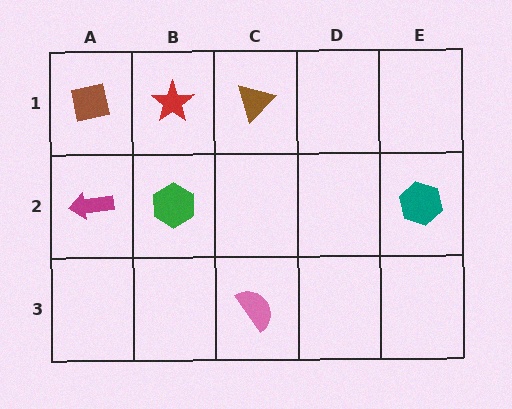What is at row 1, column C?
A brown triangle.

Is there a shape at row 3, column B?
No, that cell is empty.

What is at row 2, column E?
A teal hexagon.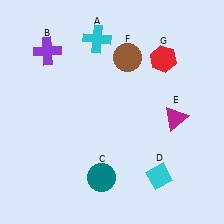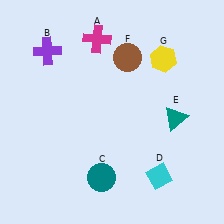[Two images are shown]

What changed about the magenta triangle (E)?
In Image 1, E is magenta. In Image 2, it changed to teal.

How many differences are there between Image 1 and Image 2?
There are 3 differences between the two images.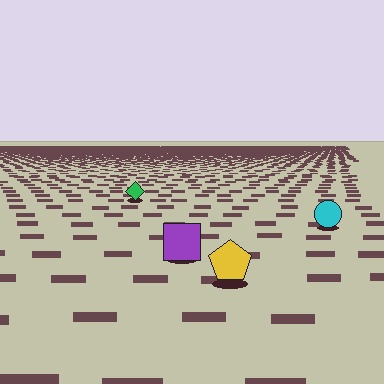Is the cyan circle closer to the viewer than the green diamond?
Yes. The cyan circle is closer — you can tell from the texture gradient: the ground texture is coarser near it.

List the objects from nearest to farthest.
From nearest to farthest: the yellow pentagon, the purple square, the cyan circle, the green diamond.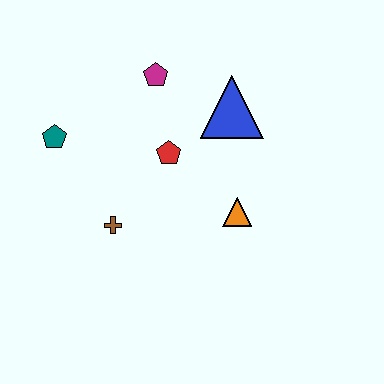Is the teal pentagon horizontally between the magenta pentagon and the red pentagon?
No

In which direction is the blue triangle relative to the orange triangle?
The blue triangle is above the orange triangle.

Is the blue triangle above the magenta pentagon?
No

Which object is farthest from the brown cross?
The blue triangle is farthest from the brown cross.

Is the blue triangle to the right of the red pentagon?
Yes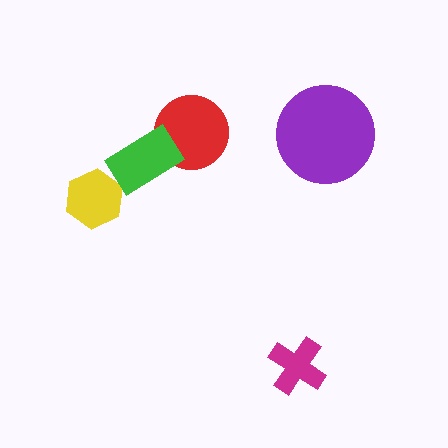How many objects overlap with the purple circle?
0 objects overlap with the purple circle.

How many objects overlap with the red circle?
1 object overlaps with the red circle.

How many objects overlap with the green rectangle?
1 object overlaps with the green rectangle.